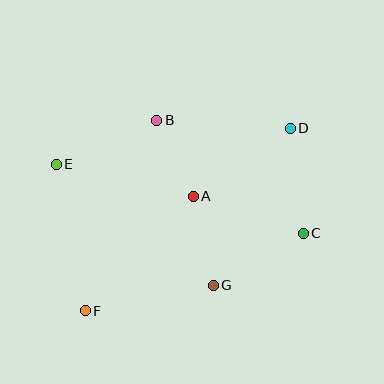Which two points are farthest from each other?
Points D and F are farthest from each other.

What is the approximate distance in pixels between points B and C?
The distance between B and C is approximately 185 pixels.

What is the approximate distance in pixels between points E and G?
The distance between E and G is approximately 198 pixels.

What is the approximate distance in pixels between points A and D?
The distance between A and D is approximately 118 pixels.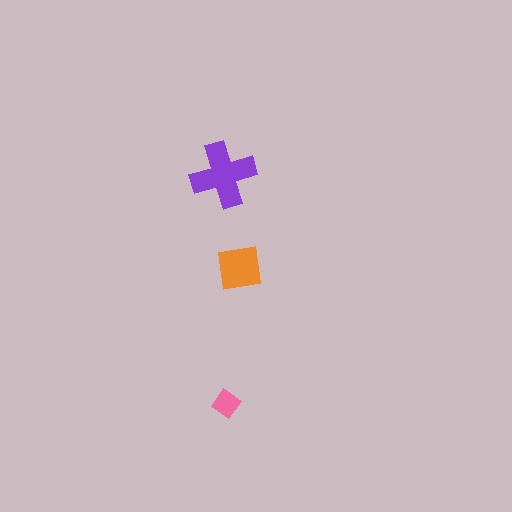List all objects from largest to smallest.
The purple cross, the orange square, the pink diamond.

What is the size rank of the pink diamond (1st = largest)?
3rd.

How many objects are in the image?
There are 3 objects in the image.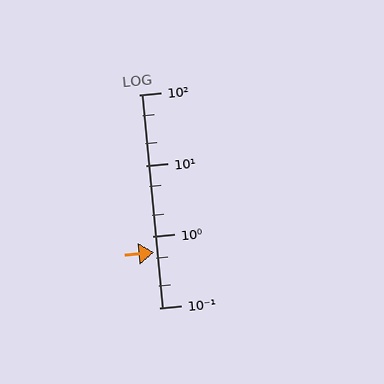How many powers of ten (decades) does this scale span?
The scale spans 3 decades, from 0.1 to 100.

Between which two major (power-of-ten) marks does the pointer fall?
The pointer is between 0.1 and 1.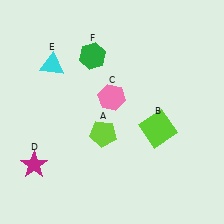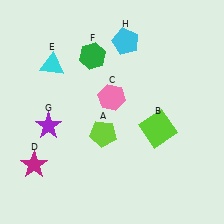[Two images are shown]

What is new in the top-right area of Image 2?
A cyan pentagon (H) was added in the top-right area of Image 2.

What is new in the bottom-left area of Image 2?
A purple star (G) was added in the bottom-left area of Image 2.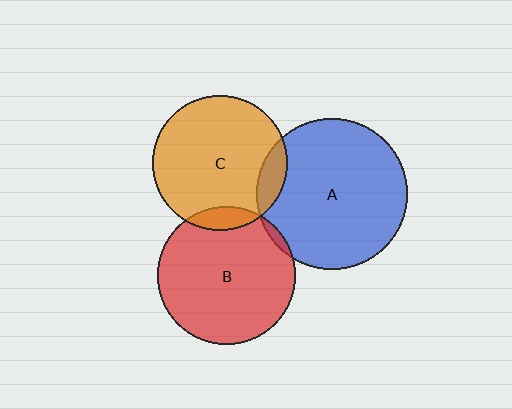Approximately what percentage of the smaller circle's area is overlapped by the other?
Approximately 5%.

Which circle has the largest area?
Circle A (blue).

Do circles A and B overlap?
Yes.